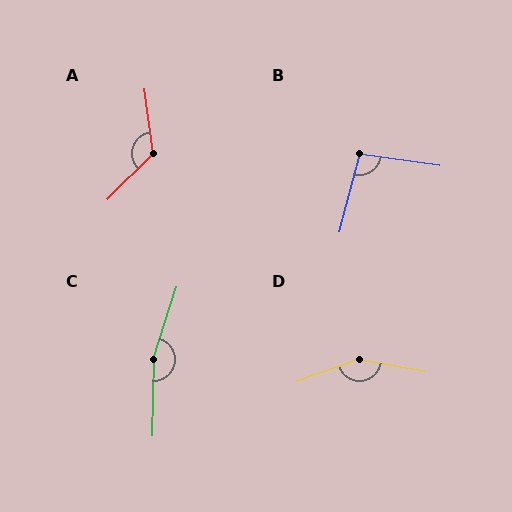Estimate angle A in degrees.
Approximately 127 degrees.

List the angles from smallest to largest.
B (97°), A (127°), D (151°), C (163°).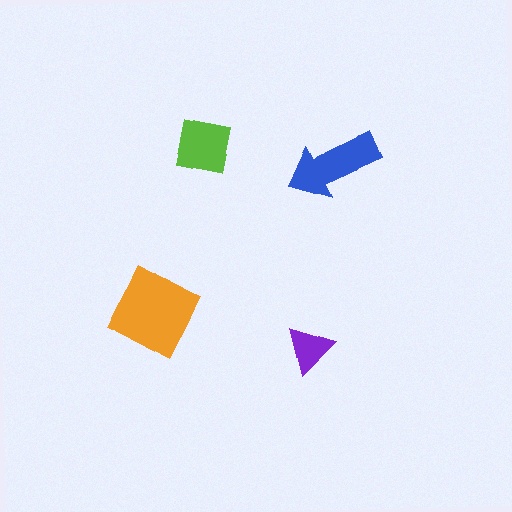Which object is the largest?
The orange diamond.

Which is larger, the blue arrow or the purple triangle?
The blue arrow.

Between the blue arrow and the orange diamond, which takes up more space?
The orange diamond.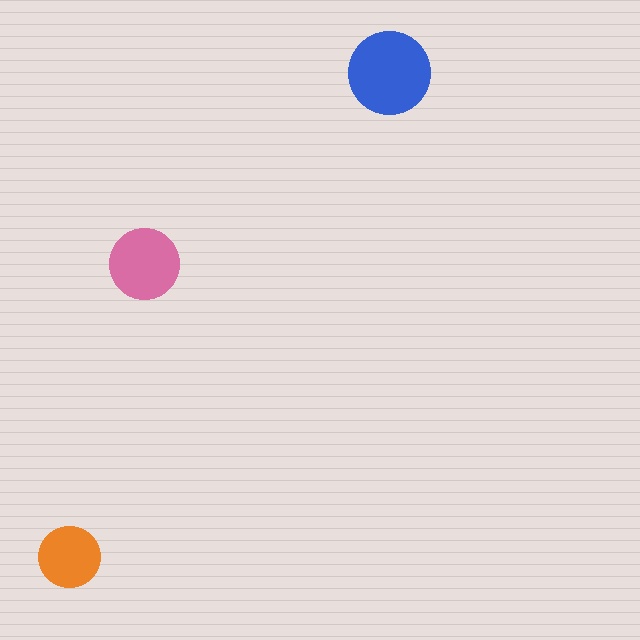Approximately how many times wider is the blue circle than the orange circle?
About 1.5 times wider.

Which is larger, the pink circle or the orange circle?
The pink one.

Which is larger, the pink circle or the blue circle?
The blue one.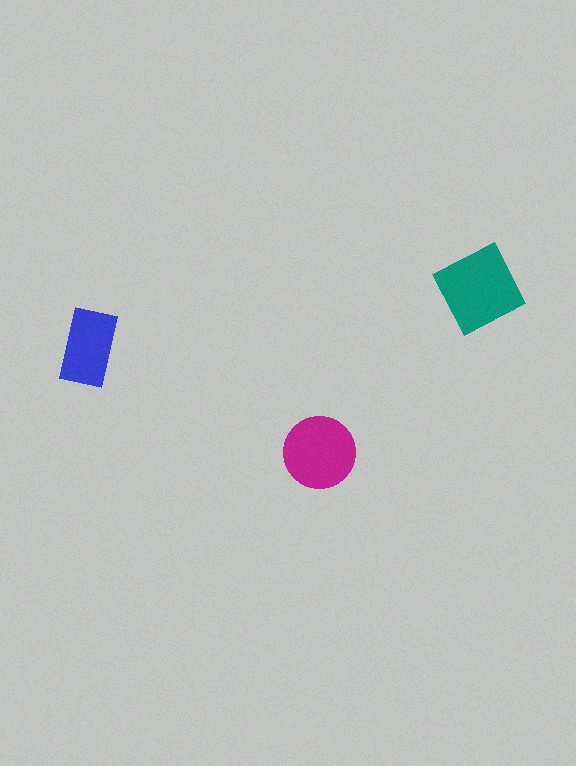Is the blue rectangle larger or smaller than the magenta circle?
Smaller.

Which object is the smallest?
The blue rectangle.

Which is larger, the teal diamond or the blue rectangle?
The teal diamond.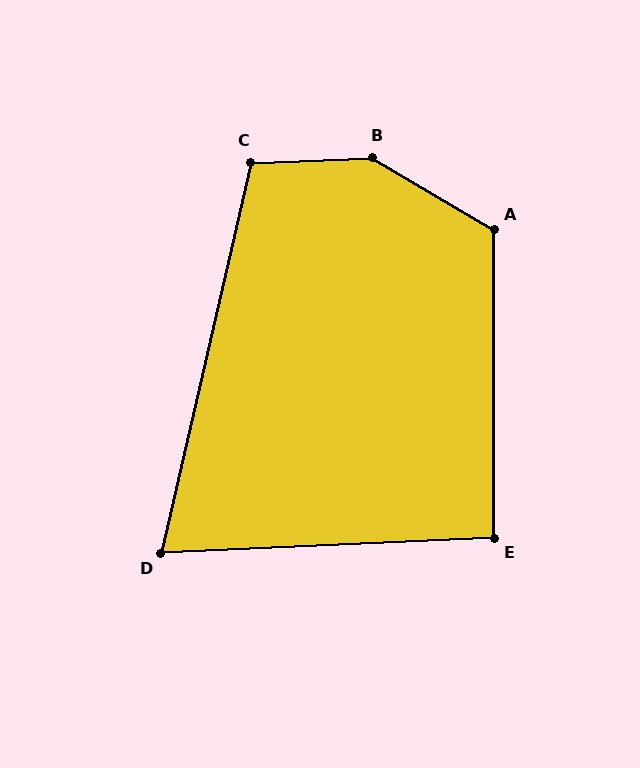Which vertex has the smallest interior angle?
D, at approximately 74 degrees.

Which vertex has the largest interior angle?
B, at approximately 147 degrees.